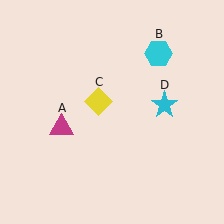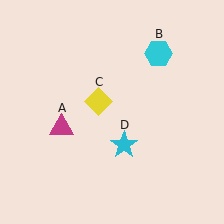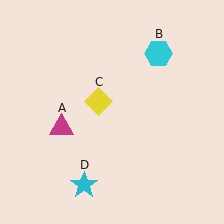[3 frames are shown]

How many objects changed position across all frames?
1 object changed position: cyan star (object D).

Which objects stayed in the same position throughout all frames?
Magenta triangle (object A) and cyan hexagon (object B) and yellow diamond (object C) remained stationary.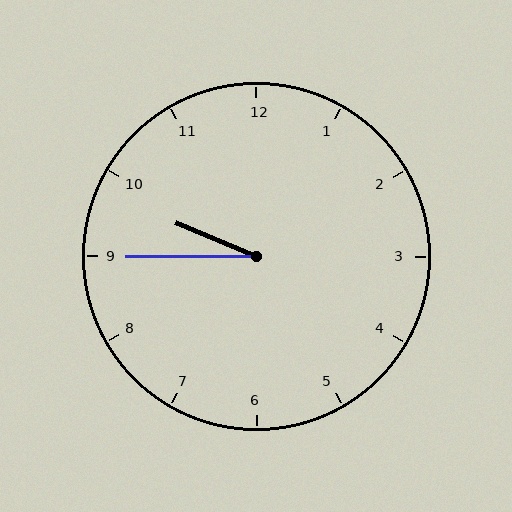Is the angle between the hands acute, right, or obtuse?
It is acute.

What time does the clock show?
9:45.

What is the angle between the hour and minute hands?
Approximately 22 degrees.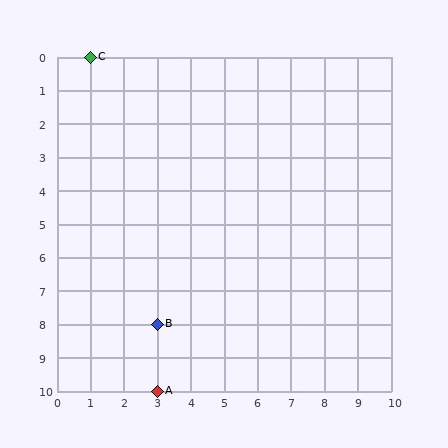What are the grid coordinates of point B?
Point B is at grid coordinates (3, 8).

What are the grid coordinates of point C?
Point C is at grid coordinates (1, 0).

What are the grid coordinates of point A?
Point A is at grid coordinates (3, 10).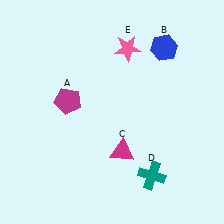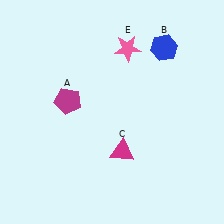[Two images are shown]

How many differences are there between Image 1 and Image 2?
There is 1 difference between the two images.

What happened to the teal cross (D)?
The teal cross (D) was removed in Image 2. It was in the bottom-right area of Image 1.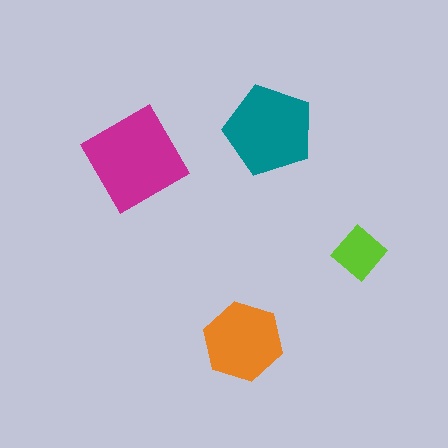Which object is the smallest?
The lime diamond.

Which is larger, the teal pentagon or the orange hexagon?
The teal pentagon.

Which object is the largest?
The magenta diamond.